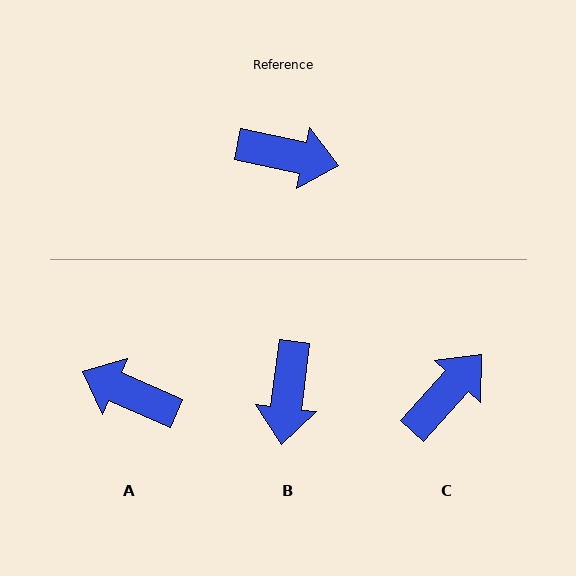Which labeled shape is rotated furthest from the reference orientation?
A, about 168 degrees away.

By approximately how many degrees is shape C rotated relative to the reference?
Approximately 59 degrees counter-clockwise.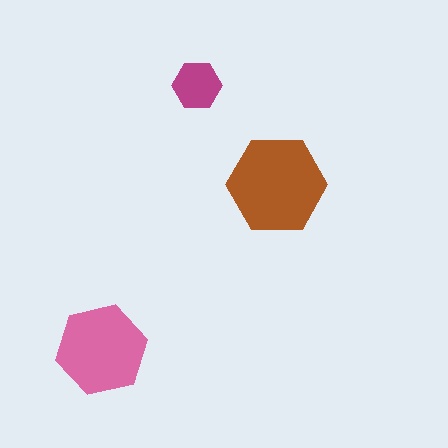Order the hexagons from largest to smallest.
the brown one, the pink one, the magenta one.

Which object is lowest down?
The pink hexagon is bottommost.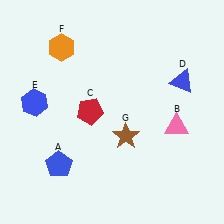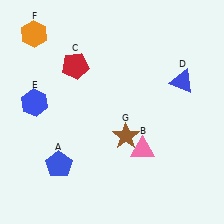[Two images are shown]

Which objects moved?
The objects that moved are: the pink triangle (B), the red pentagon (C), the orange hexagon (F).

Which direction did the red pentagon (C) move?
The red pentagon (C) moved up.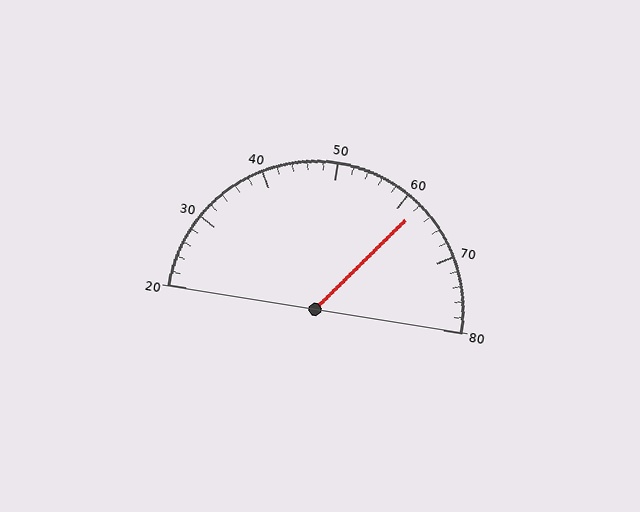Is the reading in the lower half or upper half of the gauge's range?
The reading is in the upper half of the range (20 to 80).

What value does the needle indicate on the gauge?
The needle indicates approximately 62.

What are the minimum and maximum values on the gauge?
The gauge ranges from 20 to 80.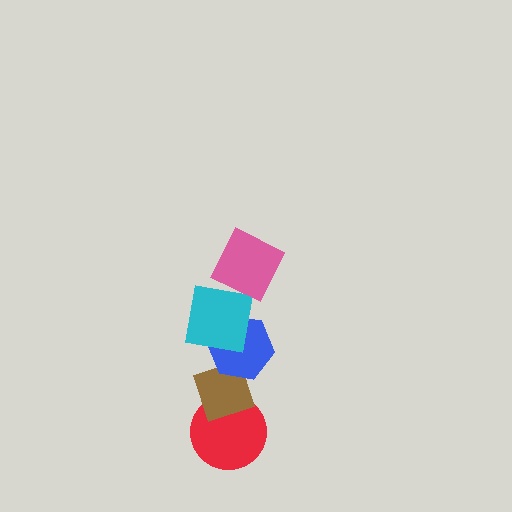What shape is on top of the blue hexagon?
The cyan square is on top of the blue hexagon.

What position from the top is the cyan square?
The cyan square is 2nd from the top.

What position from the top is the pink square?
The pink square is 1st from the top.